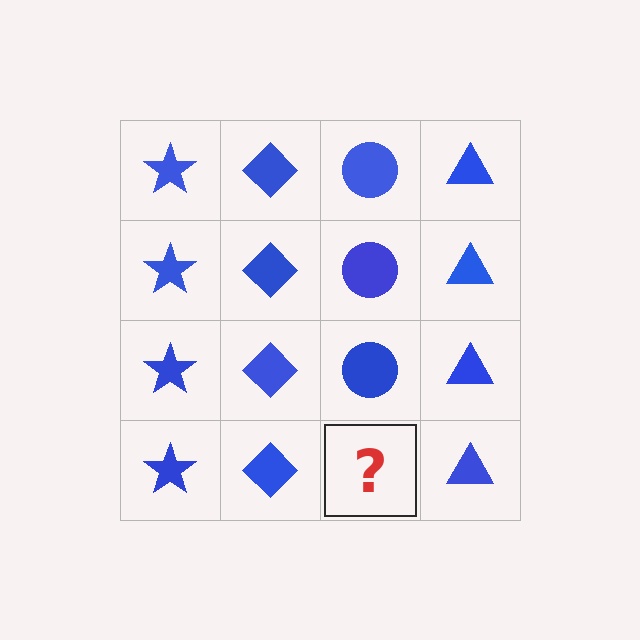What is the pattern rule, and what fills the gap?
The rule is that each column has a consistent shape. The gap should be filled with a blue circle.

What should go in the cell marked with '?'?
The missing cell should contain a blue circle.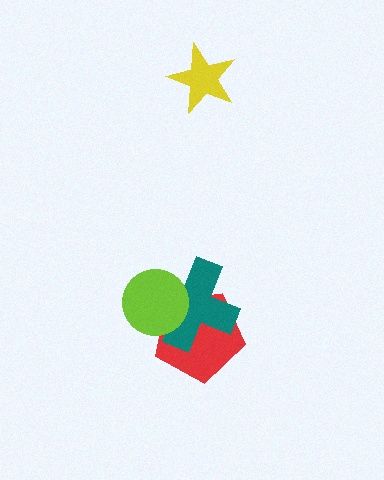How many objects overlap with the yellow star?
0 objects overlap with the yellow star.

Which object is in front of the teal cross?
The lime circle is in front of the teal cross.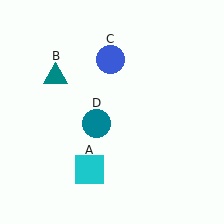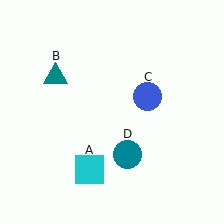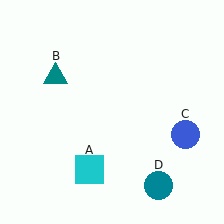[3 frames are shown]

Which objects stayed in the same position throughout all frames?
Cyan square (object A) and teal triangle (object B) remained stationary.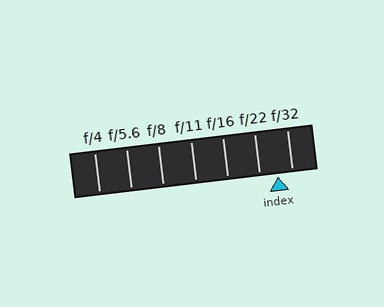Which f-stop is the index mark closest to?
The index mark is closest to f/32.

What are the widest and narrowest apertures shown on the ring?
The widest aperture shown is f/4 and the narrowest is f/32.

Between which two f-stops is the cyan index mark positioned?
The index mark is between f/22 and f/32.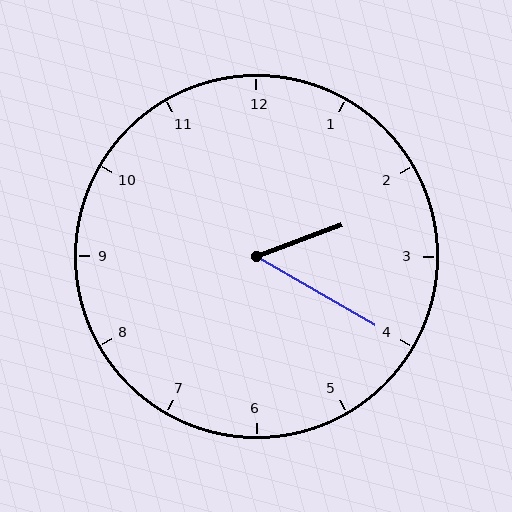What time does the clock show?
2:20.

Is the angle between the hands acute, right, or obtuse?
It is acute.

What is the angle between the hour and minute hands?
Approximately 50 degrees.